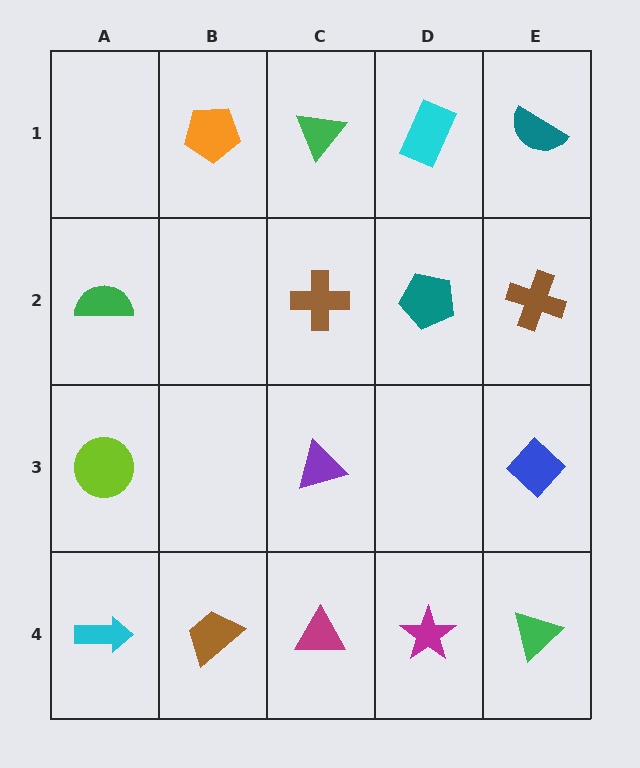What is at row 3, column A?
A lime circle.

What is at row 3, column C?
A purple triangle.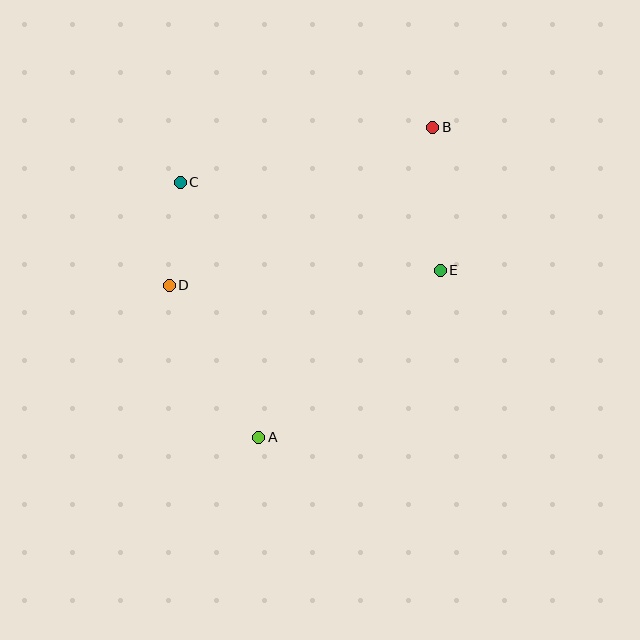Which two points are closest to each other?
Points C and D are closest to each other.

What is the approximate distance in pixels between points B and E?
The distance between B and E is approximately 143 pixels.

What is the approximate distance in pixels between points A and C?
The distance between A and C is approximately 267 pixels.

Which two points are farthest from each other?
Points A and B are farthest from each other.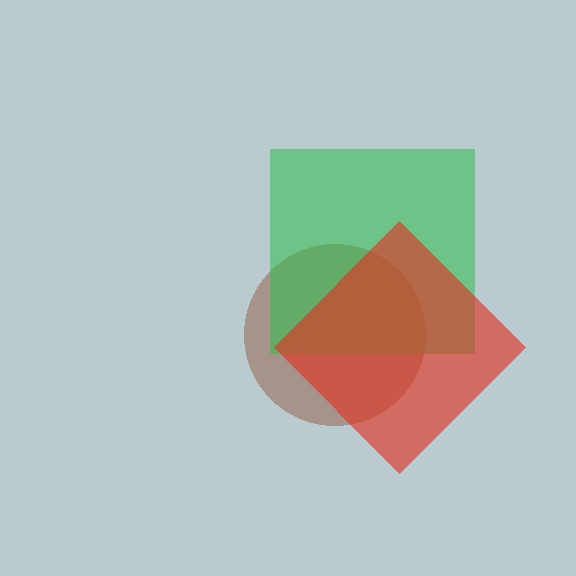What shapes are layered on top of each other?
The layered shapes are: a brown circle, a green square, a red diamond.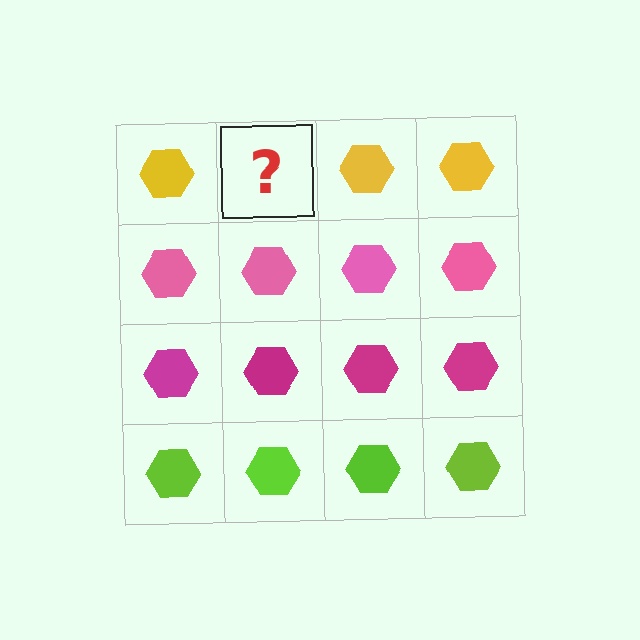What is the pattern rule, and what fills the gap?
The rule is that each row has a consistent color. The gap should be filled with a yellow hexagon.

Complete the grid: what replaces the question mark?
The question mark should be replaced with a yellow hexagon.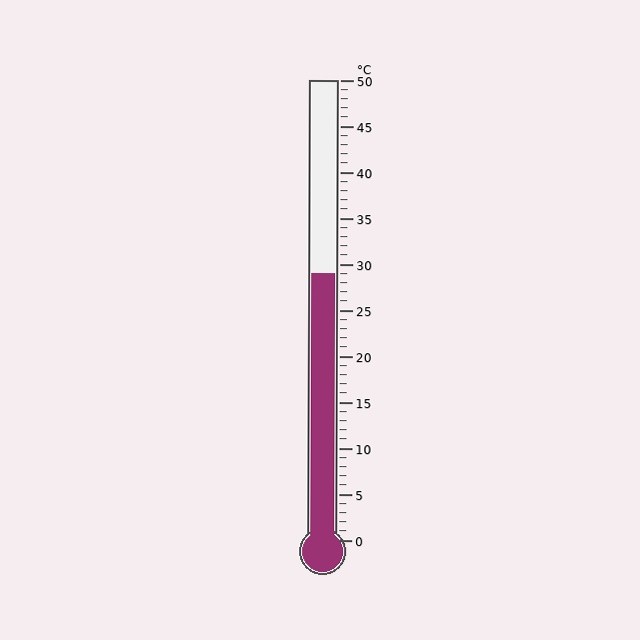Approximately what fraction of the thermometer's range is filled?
The thermometer is filled to approximately 60% of its range.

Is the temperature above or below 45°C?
The temperature is below 45°C.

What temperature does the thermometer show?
The thermometer shows approximately 29°C.